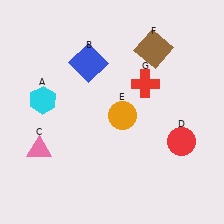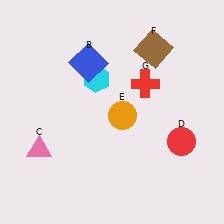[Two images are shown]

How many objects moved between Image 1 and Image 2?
1 object moved between the two images.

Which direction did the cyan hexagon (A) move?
The cyan hexagon (A) moved right.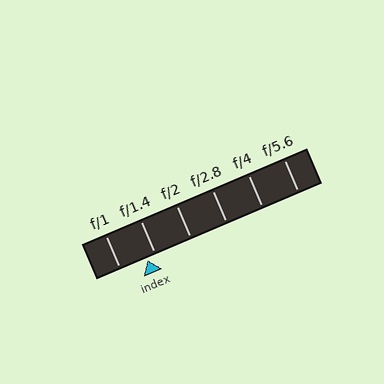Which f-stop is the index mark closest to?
The index mark is closest to f/1.4.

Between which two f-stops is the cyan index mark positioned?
The index mark is between f/1 and f/1.4.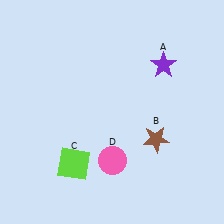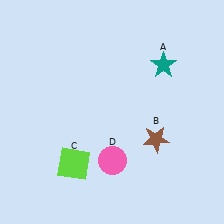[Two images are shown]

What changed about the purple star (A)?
In Image 1, A is purple. In Image 2, it changed to teal.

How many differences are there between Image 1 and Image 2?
There is 1 difference between the two images.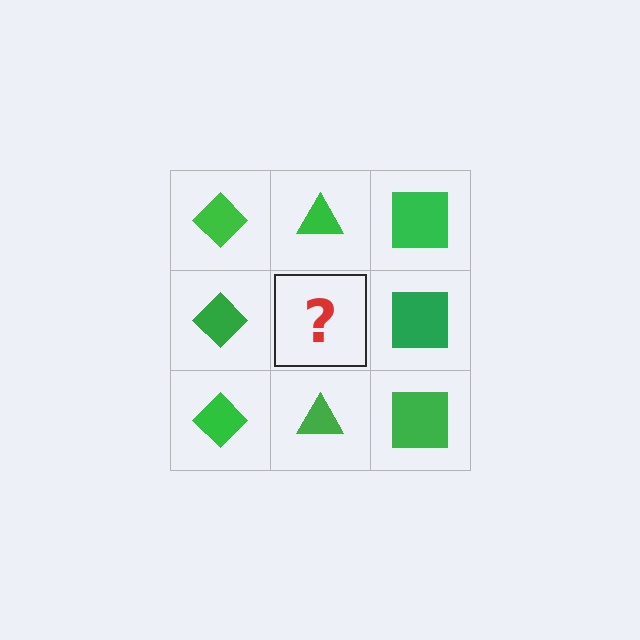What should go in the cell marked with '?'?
The missing cell should contain a green triangle.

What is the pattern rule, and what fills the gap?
The rule is that each column has a consistent shape. The gap should be filled with a green triangle.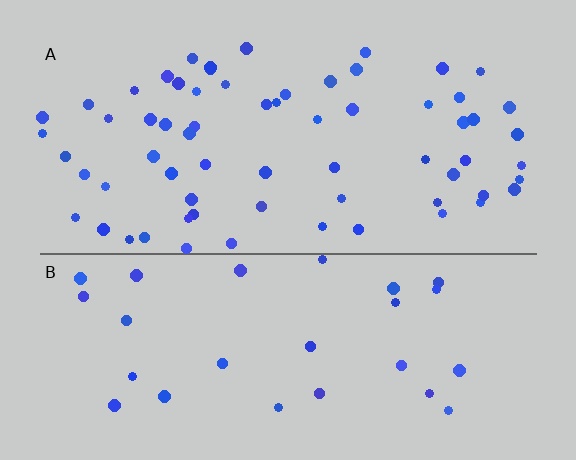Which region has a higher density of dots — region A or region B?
A (the top).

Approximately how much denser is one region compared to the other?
Approximately 2.4× — region A over region B.